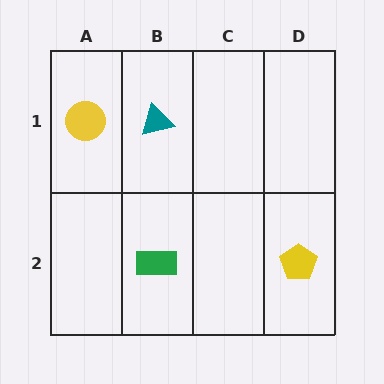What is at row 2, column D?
A yellow pentagon.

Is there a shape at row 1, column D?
No, that cell is empty.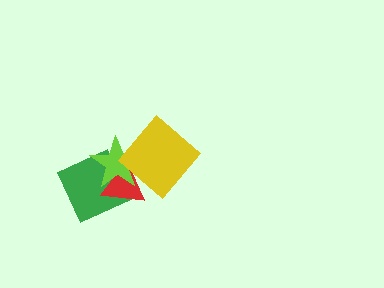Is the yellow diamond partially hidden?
No, no other shape covers it.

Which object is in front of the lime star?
The yellow diamond is in front of the lime star.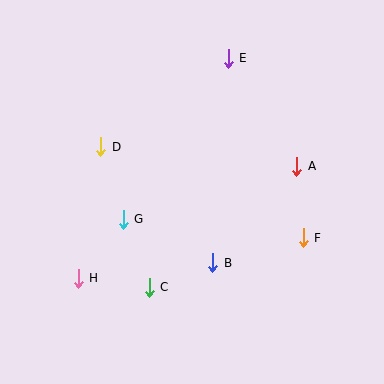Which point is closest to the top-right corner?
Point E is closest to the top-right corner.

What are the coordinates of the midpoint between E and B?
The midpoint between E and B is at (221, 161).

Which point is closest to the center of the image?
Point G at (123, 219) is closest to the center.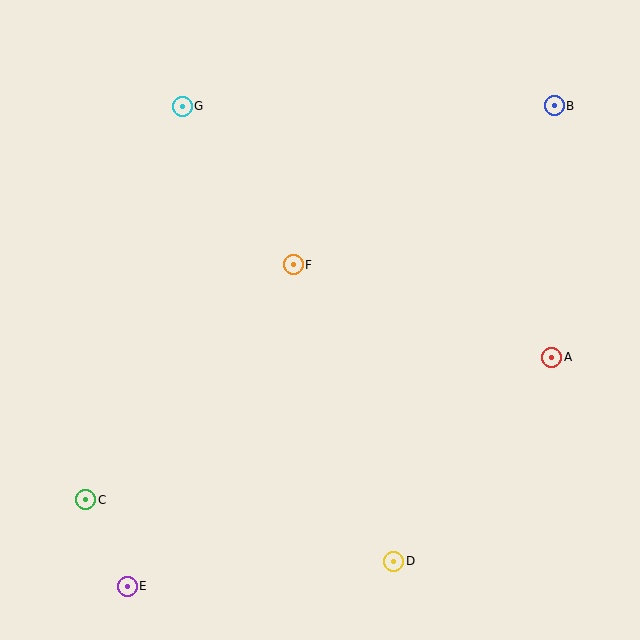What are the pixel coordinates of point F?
Point F is at (293, 265).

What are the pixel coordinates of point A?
Point A is at (552, 357).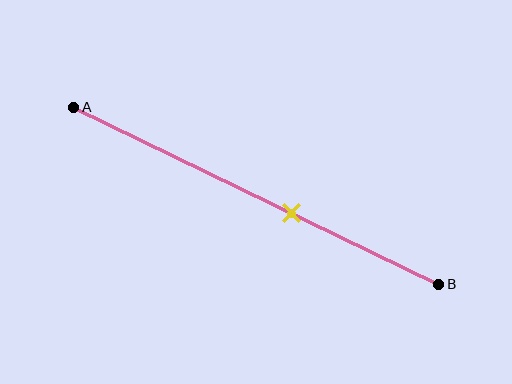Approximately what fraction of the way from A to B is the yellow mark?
The yellow mark is approximately 60% of the way from A to B.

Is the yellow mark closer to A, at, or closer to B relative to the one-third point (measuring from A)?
The yellow mark is closer to point B than the one-third point of segment AB.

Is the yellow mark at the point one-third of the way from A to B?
No, the mark is at about 60% from A, not at the 33% one-third point.